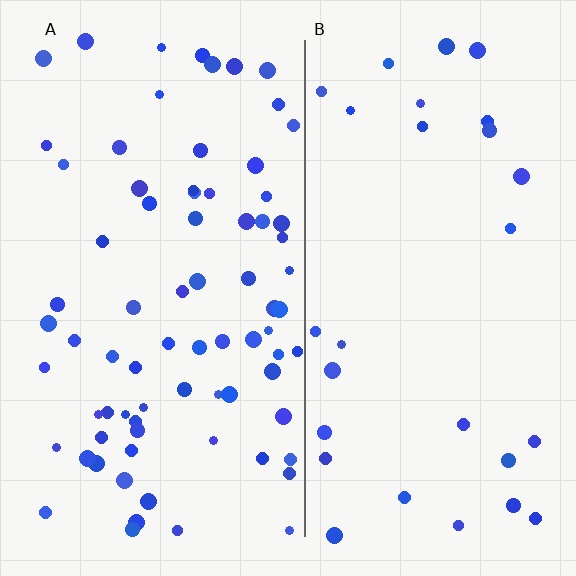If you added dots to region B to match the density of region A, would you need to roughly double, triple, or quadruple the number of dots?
Approximately triple.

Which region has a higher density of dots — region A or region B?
A (the left).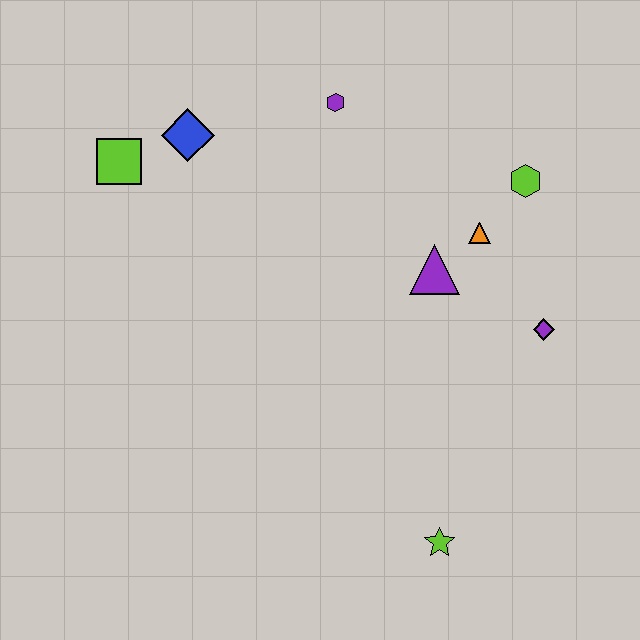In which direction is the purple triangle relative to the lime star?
The purple triangle is above the lime star.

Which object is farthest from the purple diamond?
The lime square is farthest from the purple diamond.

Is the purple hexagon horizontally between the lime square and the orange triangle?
Yes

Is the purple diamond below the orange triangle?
Yes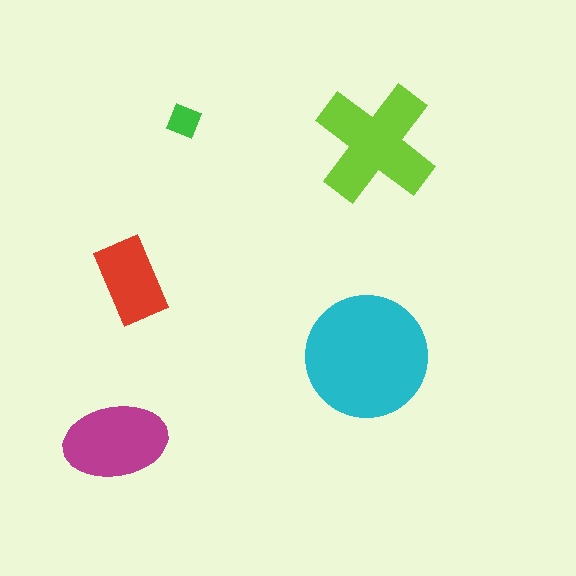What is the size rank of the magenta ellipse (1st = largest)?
3rd.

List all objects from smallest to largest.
The green diamond, the red rectangle, the magenta ellipse, the lime cross, the cyan circle.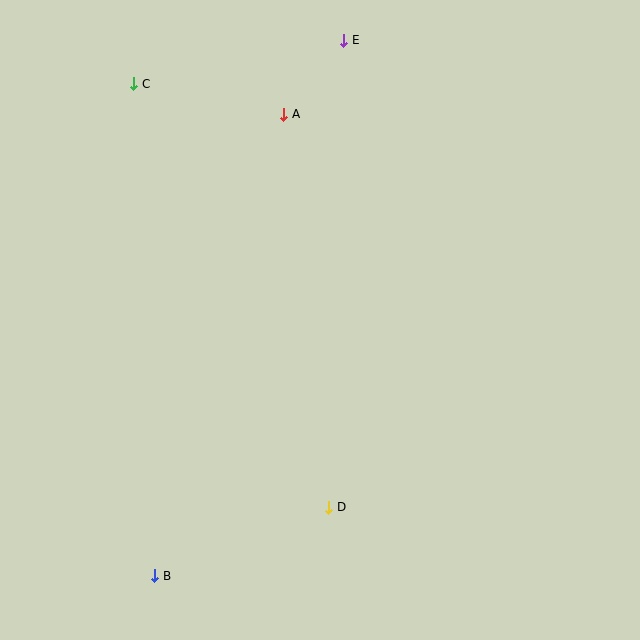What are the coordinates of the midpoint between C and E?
The midpoint between C and E is at (239, 62).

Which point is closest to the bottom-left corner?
Point B is closest to the bottom-left corner.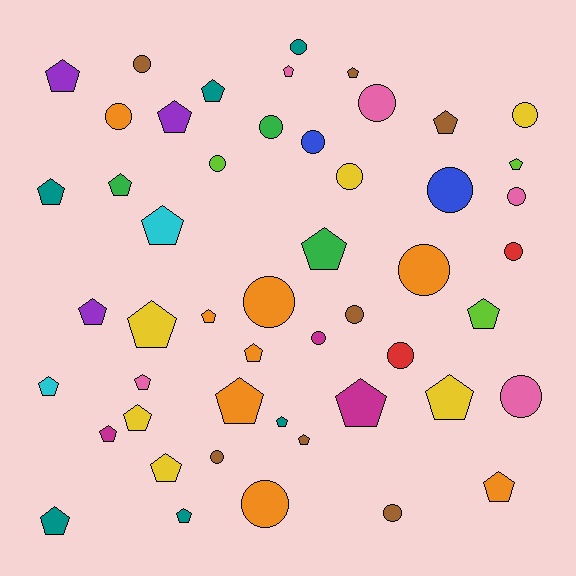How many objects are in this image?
There are 50 objects.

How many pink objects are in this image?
There are 5 pink objects.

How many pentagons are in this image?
There are 29 pentagons.